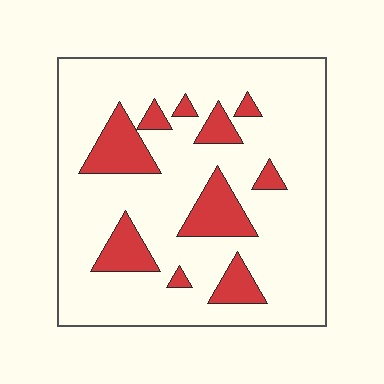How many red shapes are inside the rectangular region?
10.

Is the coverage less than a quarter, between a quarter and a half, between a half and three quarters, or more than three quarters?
Less than a quarter.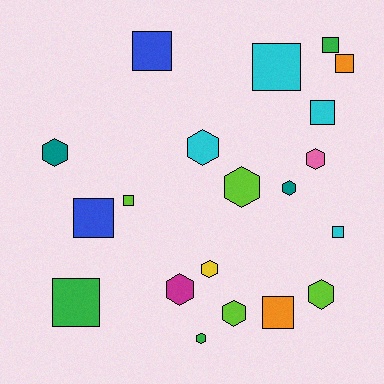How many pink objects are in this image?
There is 1 pink object.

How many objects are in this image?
There are 20 objects.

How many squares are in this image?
There are 10 squares.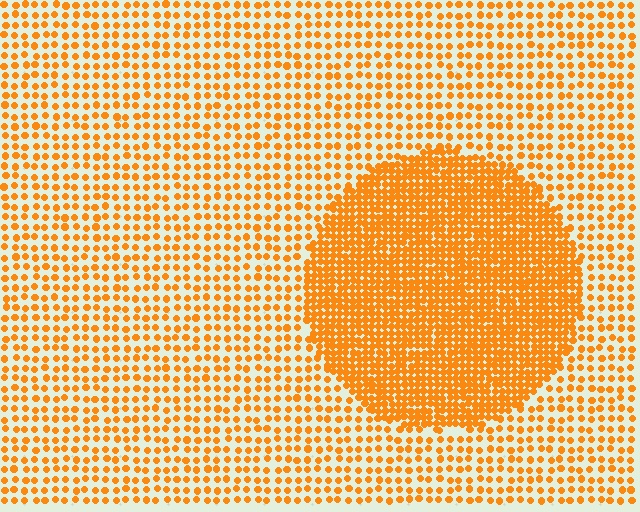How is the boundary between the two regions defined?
The boundary is defined by a change in element density (approximately 2.4x ratio). All elements are the same color, size, and shape.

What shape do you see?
I see a circle.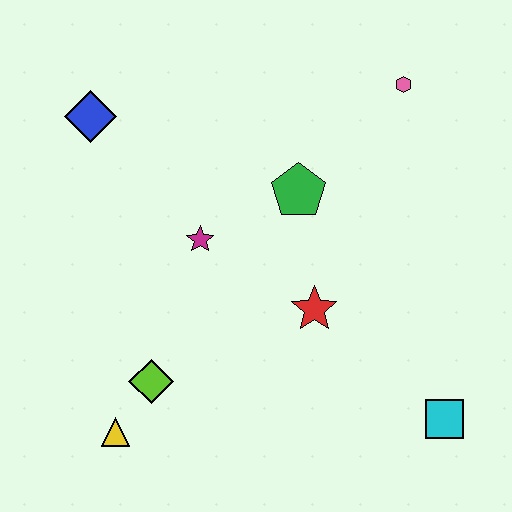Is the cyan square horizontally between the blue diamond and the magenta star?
No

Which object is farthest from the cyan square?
The blue diamond is farthest from the cyan square.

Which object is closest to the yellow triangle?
The lime diamond is closest to the yellow triangle.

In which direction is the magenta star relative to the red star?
The magenta star is to the left of the red star.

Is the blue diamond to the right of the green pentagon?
No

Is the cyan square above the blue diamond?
No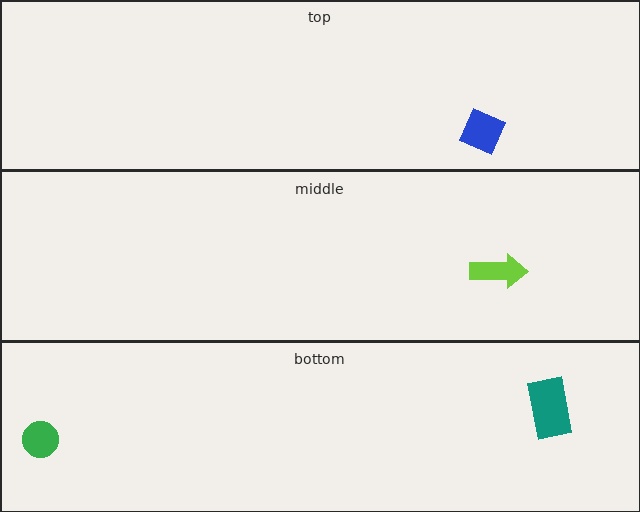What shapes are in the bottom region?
The teal rectangle, the green circle.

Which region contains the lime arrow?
The middle region.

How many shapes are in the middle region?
1.